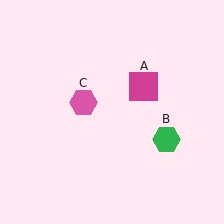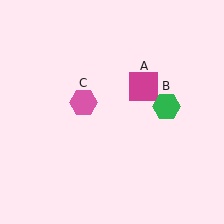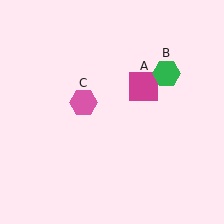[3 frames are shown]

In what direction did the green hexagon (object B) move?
The green hexagon (object B) moved up.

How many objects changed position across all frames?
1 object changed position: green hexagon (object B).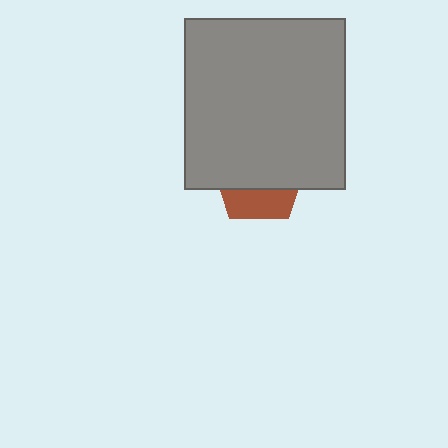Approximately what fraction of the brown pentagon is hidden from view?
Roughly 66% of the brown pentagon is hidden behind the gray rectangle.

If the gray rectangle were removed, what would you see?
You would see the complete brown pentagon.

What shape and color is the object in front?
The object in front is a gray rectangle.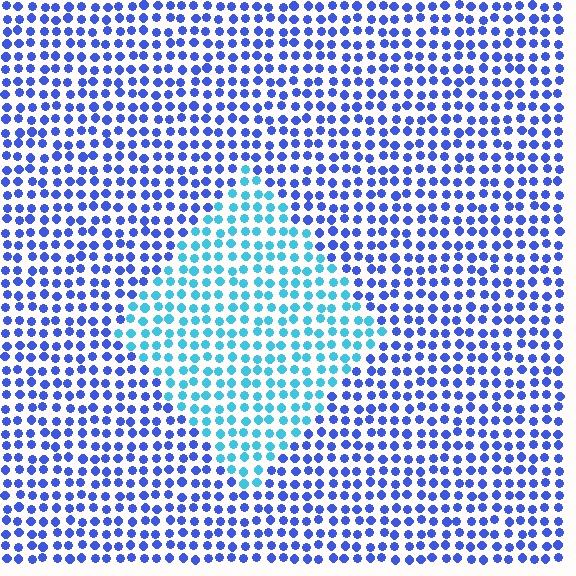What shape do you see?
I see a diamond.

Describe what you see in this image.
The image is filled with small blue elements in a uniform arrangement. A diamond-shaped region is visible where the elements are tinted to a slightly different hue, forming a subtle color boundary.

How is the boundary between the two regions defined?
The boundary is defined purely by a slight shift in hue (about 41 degrees). Spacing, size, and orientation are identical on both sides.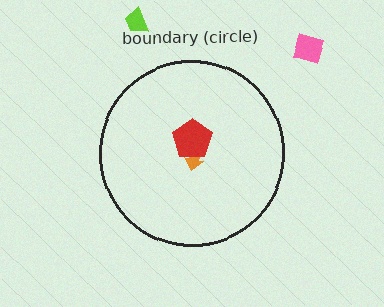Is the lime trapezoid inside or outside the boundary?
Outside.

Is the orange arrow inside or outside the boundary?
Inside.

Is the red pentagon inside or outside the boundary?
Inside.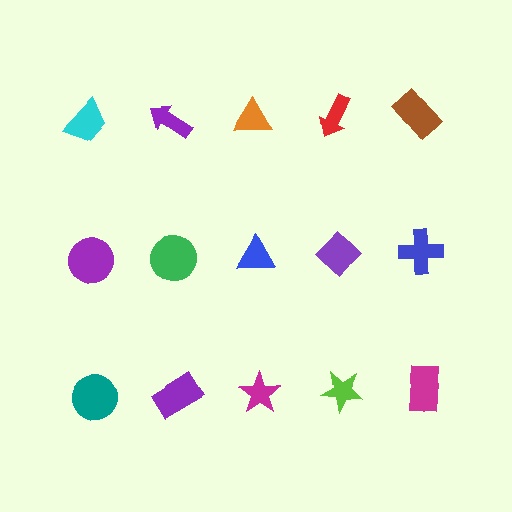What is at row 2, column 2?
A green circle.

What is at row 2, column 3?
A blue triangle.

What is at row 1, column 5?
A brown rectangle.